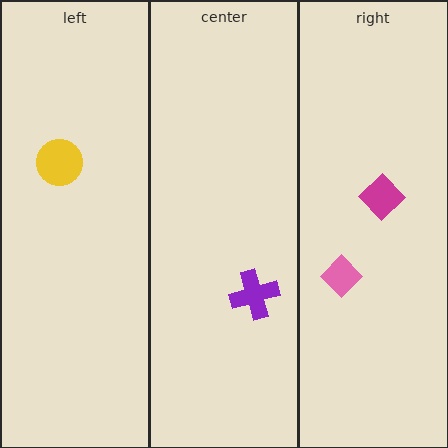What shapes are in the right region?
The pink diamond, the magenta diamond.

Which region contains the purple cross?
The center region.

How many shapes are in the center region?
1.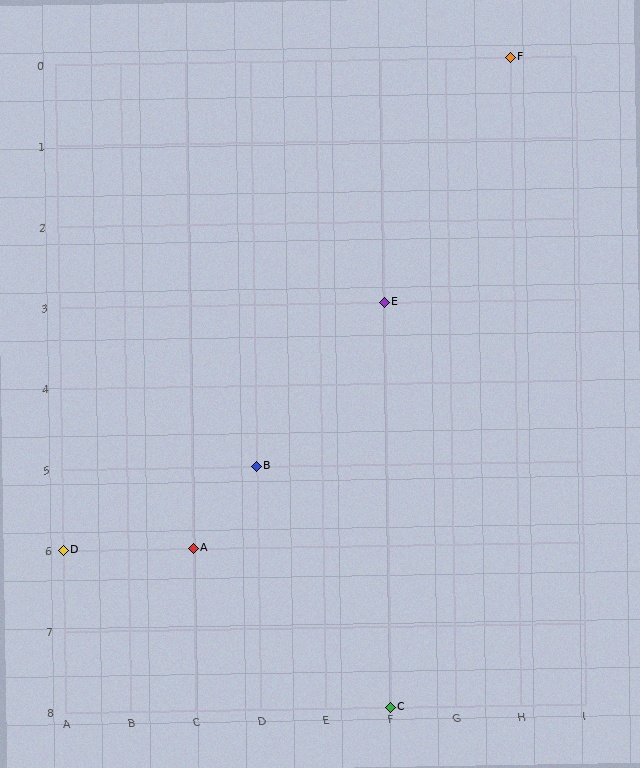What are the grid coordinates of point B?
Point B is at grid coordinates (D, 5).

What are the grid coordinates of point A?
Point A is at grid coordinates (C, 6).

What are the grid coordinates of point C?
Point C is at grid coordinates (F, 8).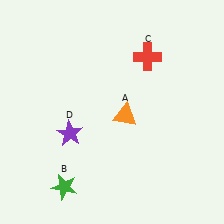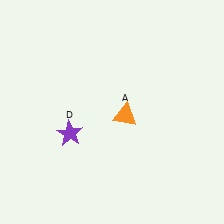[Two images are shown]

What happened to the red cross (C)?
The red cross (C) was removed in Image 2. It was in the top-right area of Image 1.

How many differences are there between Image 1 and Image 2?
There are 2 differences between the two images.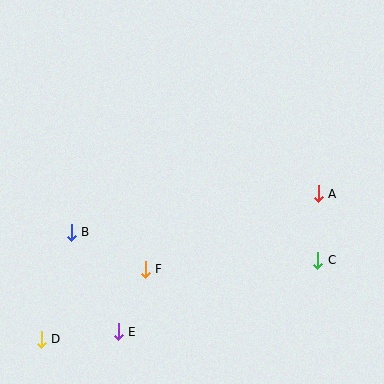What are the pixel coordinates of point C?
Point C is at (318, 260).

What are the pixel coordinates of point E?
Point E is at (118, 332).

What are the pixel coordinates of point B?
Point B is at (71, 232).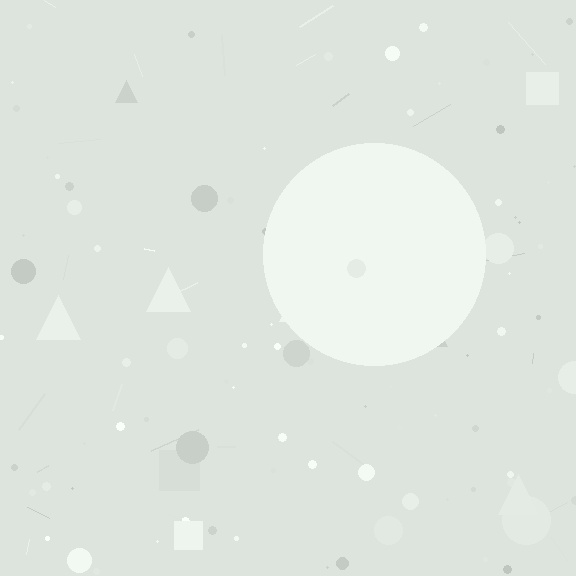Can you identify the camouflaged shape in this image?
The camouflaged shape is a circle.